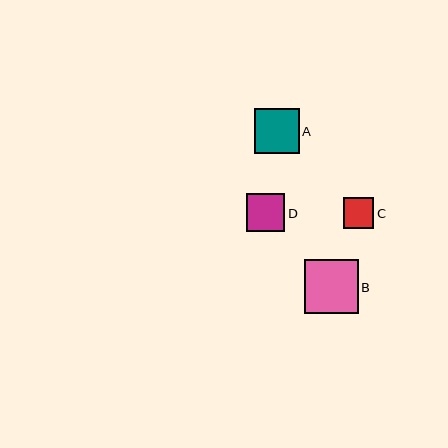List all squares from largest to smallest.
From largest to smallest: B, A, D, C.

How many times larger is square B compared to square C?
Square B is approximately 1.7 times the size of square C.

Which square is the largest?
Square B is the largest with a size of approximately 53 pixels.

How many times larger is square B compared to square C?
Square B is approximately 1.7 times the size of square C.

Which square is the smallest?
Square C is the smallest with a size of approximately 31 pixels.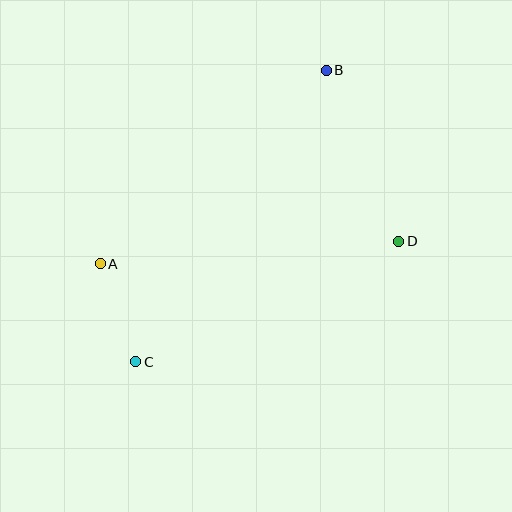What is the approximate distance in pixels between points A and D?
The distance between A and D is approximately 300 pixels.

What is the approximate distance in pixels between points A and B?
The distance between A and B is approximately 298 pixels.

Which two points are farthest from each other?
Points B and C are farthest from each other.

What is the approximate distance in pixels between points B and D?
The distance between B and D is approximately 186 pixels.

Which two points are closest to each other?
Points A and C are closest to each other.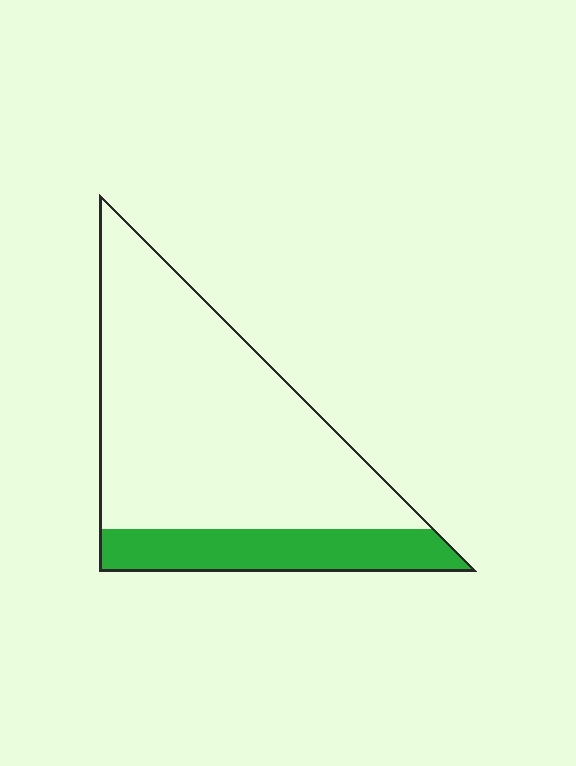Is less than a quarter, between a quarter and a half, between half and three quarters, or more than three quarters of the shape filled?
Less than a quarter.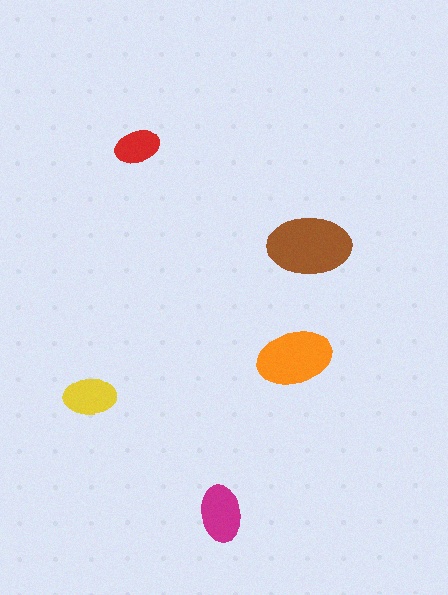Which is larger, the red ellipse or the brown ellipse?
The brown one.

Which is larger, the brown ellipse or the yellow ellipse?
The brown one.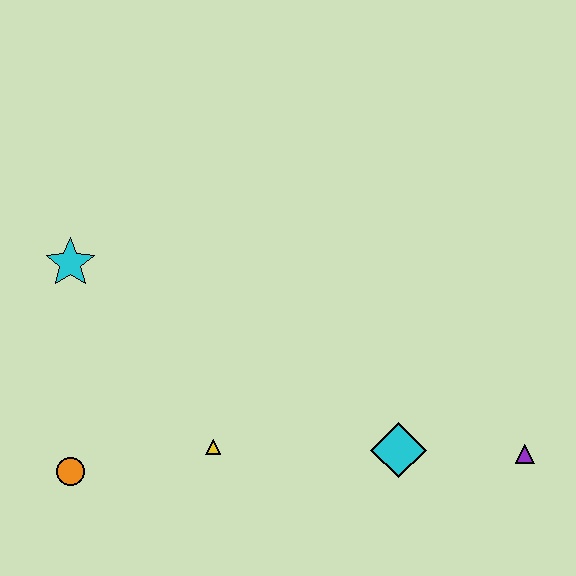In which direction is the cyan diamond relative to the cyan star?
The cyan diamond is to the right of the cyan star.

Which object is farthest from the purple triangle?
The cyan star is farthest from the purple triangle.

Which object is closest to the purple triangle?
The cyan diamond is closest to the purple triangle.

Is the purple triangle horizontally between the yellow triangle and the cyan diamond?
No